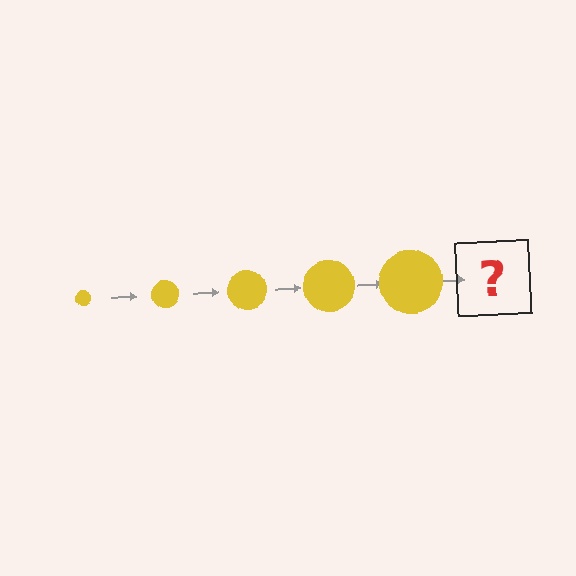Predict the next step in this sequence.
The next step is a yellow circle, larger than the previous one.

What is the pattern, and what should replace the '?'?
The pattern is that the circle gets progressively larger each step. The '?' should be a yellow circle, larger than the previous one.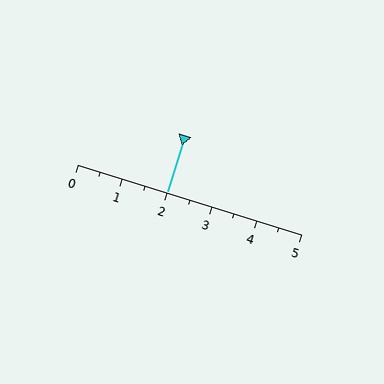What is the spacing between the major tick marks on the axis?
The major ticks are spaced 1 apart.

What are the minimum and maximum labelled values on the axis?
The axis runs from 0 to 5.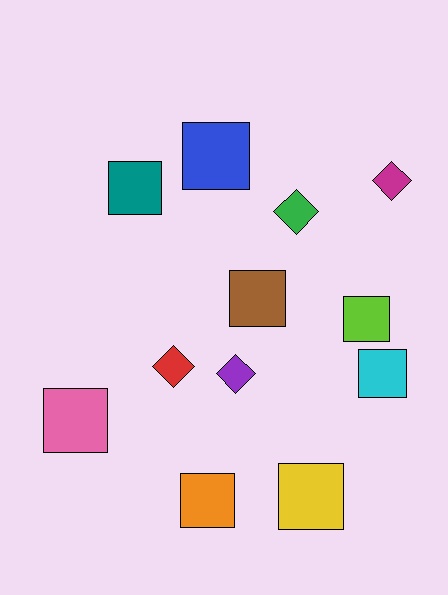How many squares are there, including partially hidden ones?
There are 8 squares.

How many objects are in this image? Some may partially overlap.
There are 12 objects.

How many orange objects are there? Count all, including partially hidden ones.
There is 1 orange object.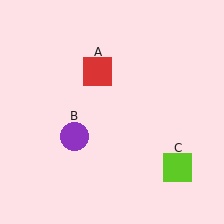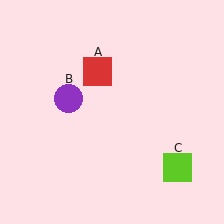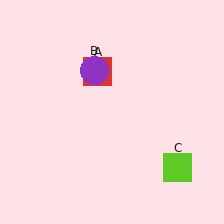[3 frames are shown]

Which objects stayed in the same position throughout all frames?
Red square (object A) and lime square (object C) remained stationary.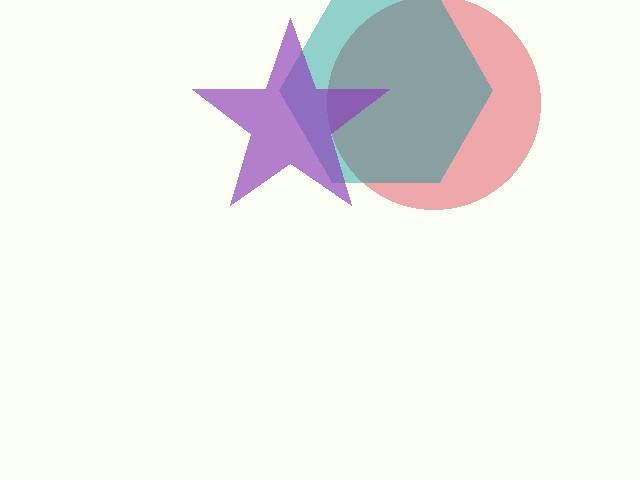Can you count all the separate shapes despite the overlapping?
Yes, there are 3 separate shapes.